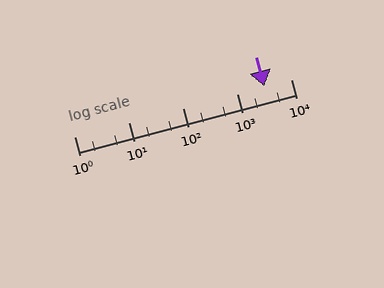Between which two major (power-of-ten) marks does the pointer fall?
The pointer is between 1000 and 10000.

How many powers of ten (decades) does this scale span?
The scale spans 4 decades, from 1 to 10000.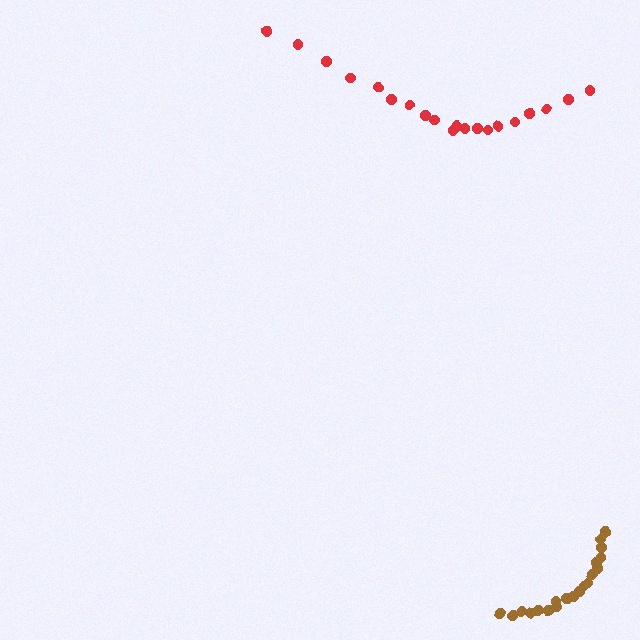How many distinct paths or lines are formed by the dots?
There are 2 distinct paths.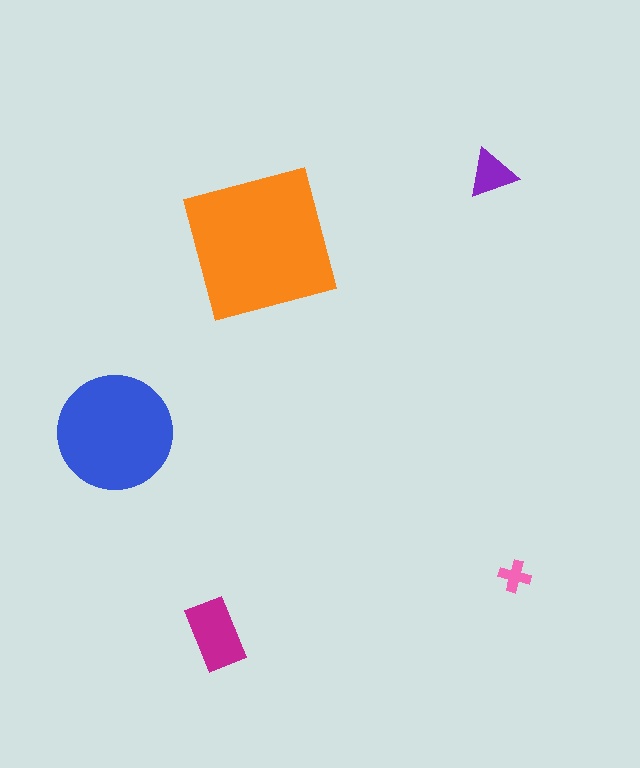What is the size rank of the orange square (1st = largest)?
1st.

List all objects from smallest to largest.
The pink cross, the purple triangle, the magenta rectangle, the blue circle, the orange square.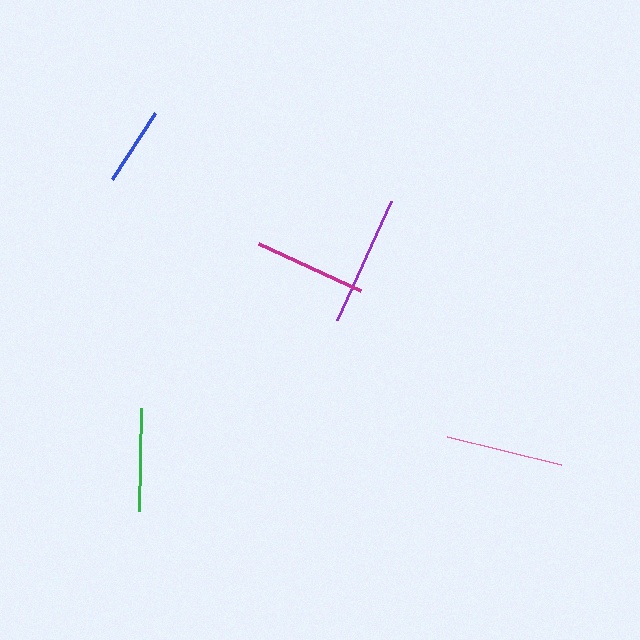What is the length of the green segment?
The green segment is approximately 103 pixels long.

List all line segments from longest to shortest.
From longest to shortest: purple, pink, magenta, green, blue.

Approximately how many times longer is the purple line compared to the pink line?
The purple line is approximately 1.1 times the length of the pink line.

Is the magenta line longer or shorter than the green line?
The magenta line is longer than the green line.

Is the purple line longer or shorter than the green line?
The purple line is longer than the green line.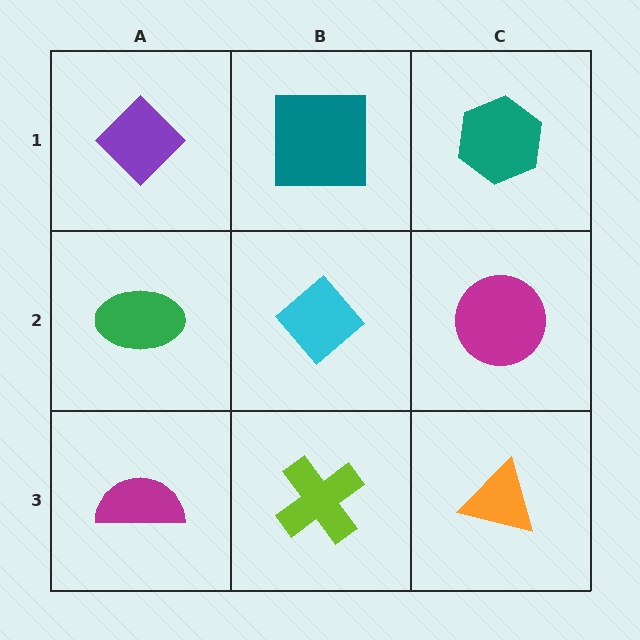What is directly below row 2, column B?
A lime cross.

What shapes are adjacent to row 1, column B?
A cyan diamond (row 2, column B), a purple diamond (row 1, column A), a teal hexagon (row 1, column C).